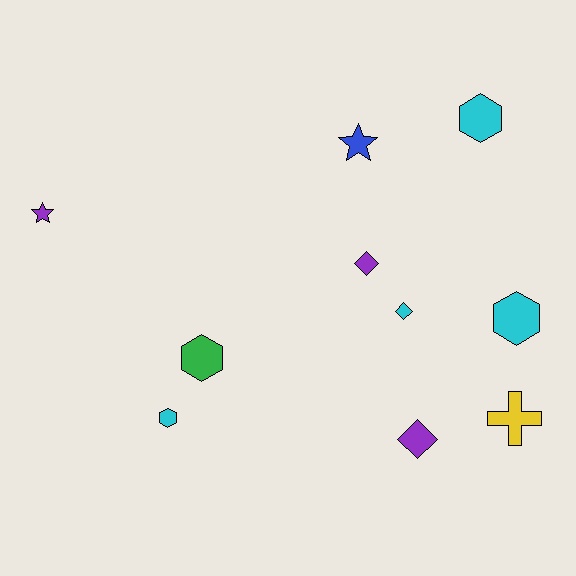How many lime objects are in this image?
There are no lime objects.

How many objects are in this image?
There are 10 objects.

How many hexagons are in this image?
There are 4 hexagons.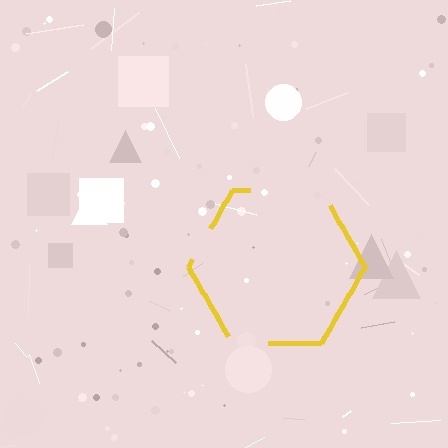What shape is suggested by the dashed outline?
The dashed outline suggests a hexagon.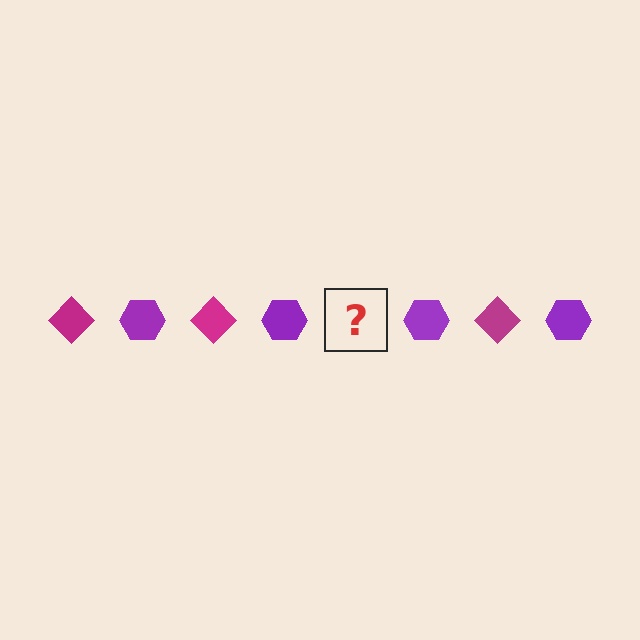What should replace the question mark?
The question mark should be replaced with a magenta diamond.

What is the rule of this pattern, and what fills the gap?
The rule is that the pattern alternates between magenta diamond and purple hexagon. The gap should be filled with a magenta diamond.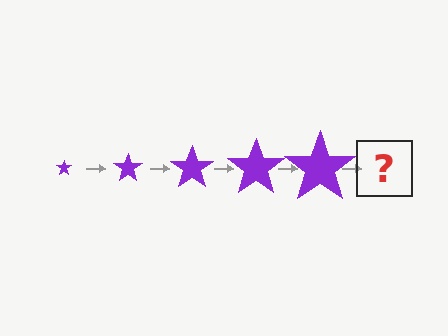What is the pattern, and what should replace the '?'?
The pattern is that the star gets progressively larger each step. The '?' should be a purple star, larger than the previous one.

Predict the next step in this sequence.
The next step is a purple star, larger than the previous one.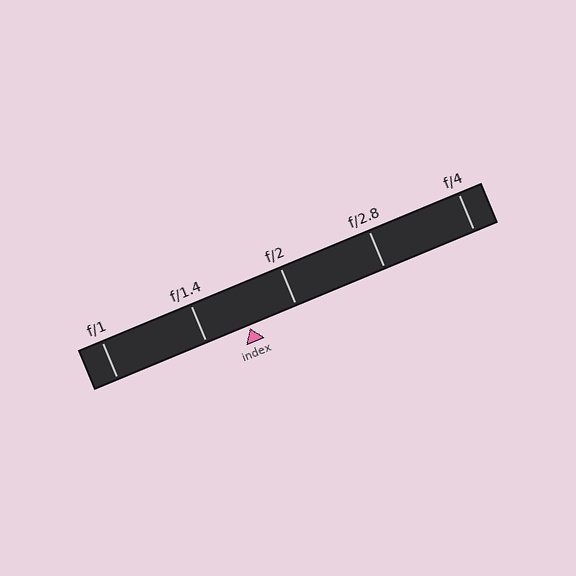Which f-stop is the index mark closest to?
The index mark is closest to f/1.4.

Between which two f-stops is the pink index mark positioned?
The index mark is between f/1.4 and f/2.